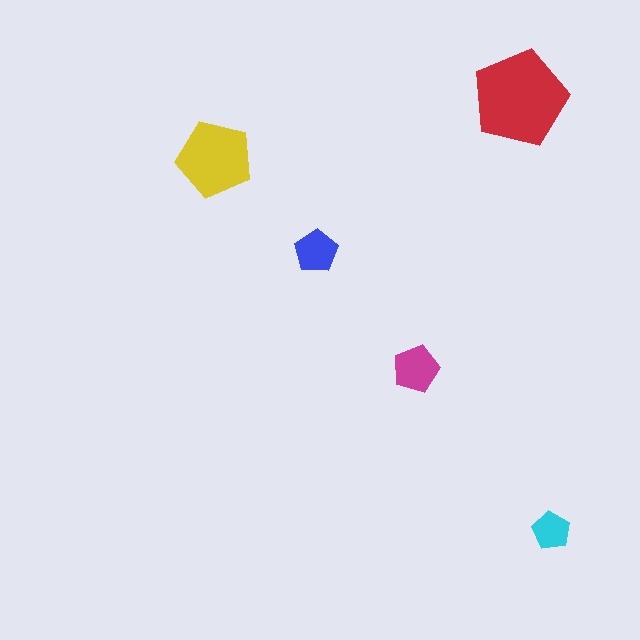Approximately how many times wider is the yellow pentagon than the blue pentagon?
About 2 times wider.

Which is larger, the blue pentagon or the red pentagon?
The red one.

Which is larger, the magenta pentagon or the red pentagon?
The red one.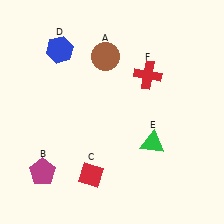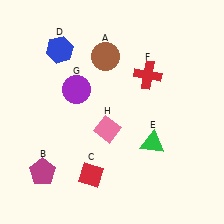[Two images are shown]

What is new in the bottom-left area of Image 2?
A pink diamond (H) was added in the bottom-left area of Image 2.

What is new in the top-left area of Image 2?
A purple circle (G) was added in the top-left area of Image 2.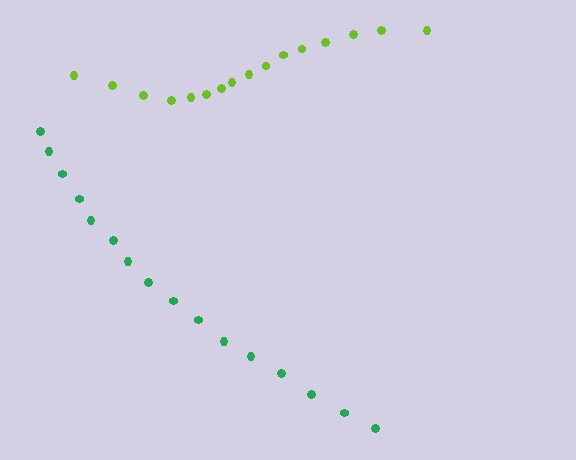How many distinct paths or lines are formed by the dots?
There are 2 distinct paths.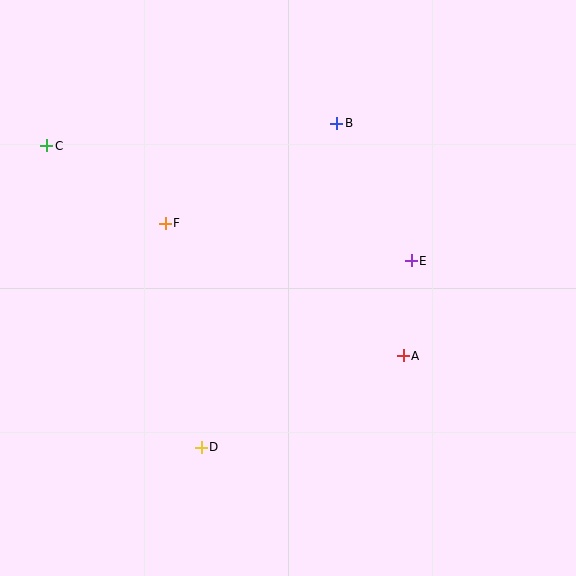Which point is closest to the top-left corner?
Point C is closest to the top-left corner.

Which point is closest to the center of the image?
Point E at (411, 261) is closest to the center.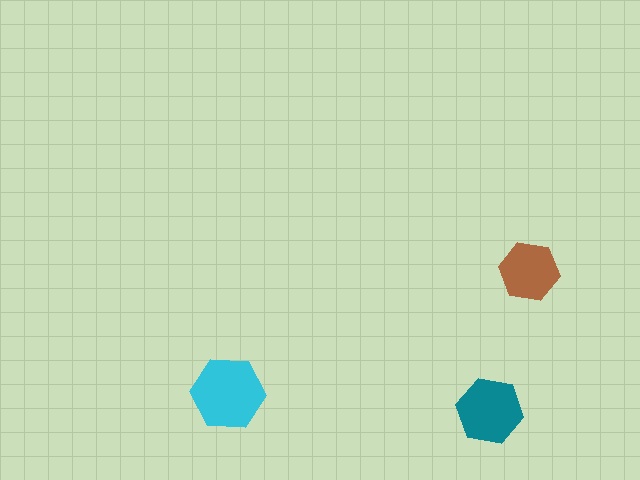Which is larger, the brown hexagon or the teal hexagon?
The teal one.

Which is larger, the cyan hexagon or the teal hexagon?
The cyan one.